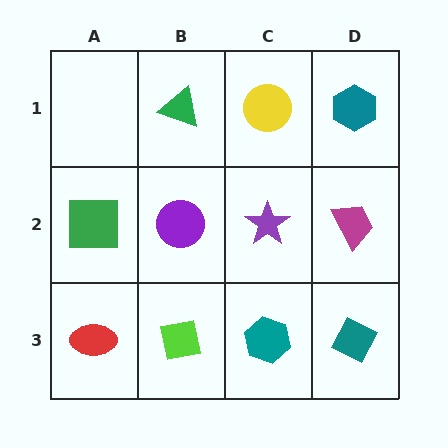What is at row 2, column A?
A green square.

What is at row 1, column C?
A yellow circle.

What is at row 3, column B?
A lime square.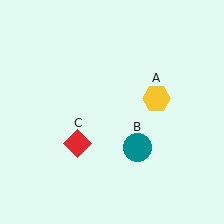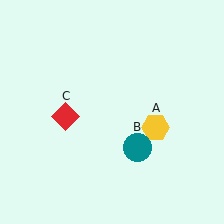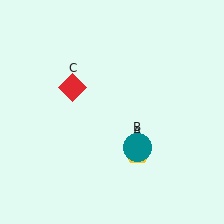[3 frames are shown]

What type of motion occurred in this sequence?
The yellow hexagon (object A), red diamond (object C) rotated clockwise around the center of the scene.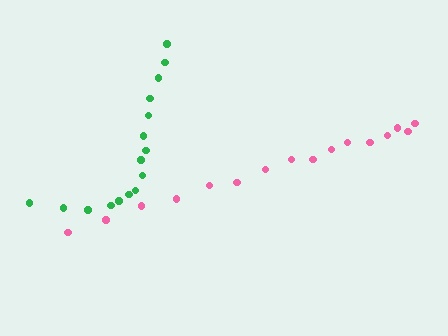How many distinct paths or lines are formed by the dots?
There are 2 distinct paths.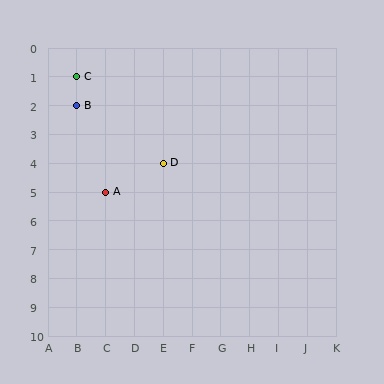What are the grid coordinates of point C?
Point C is at grid coordinates (B, 1).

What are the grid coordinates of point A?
Point A is at grid coordinates (C, 5).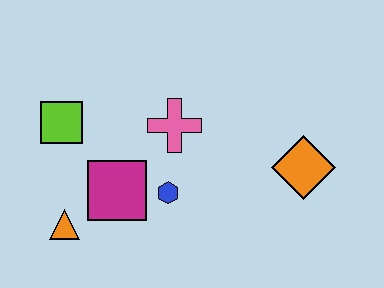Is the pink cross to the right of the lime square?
Yes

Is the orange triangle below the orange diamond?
Yes